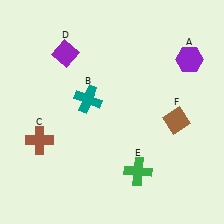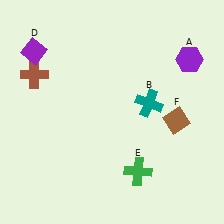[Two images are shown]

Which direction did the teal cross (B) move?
The teal cross (B) moved right.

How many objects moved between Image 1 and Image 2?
3 objects moved between the two images.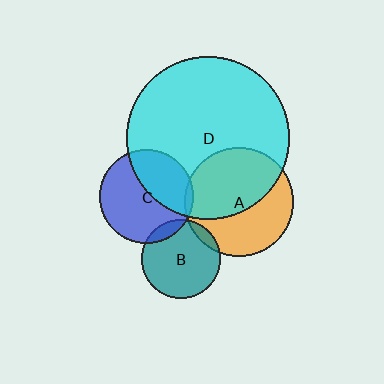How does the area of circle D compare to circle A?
Approximately 2.3 times.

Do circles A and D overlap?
Yes.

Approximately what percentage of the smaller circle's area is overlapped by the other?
Approximately 55%.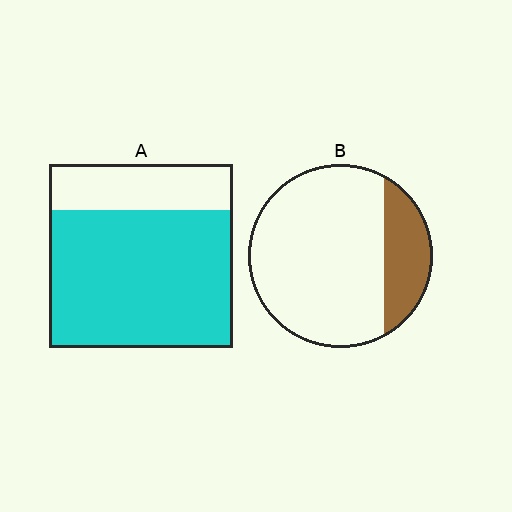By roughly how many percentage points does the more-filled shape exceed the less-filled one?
By roughly 55 percentage points (A over B).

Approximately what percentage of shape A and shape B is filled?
A is approximately 75% and B is approximately 20%.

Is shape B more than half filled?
No.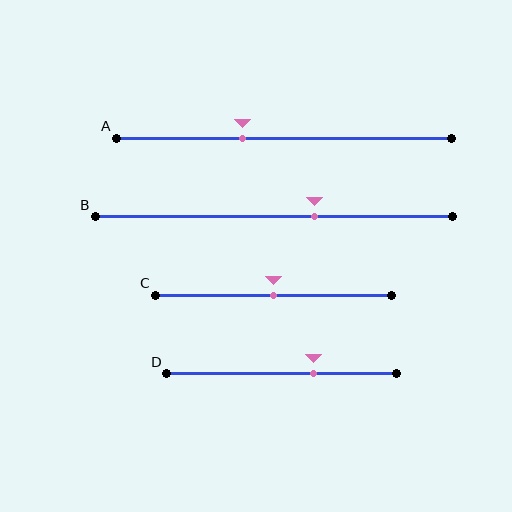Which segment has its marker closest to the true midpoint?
Segment C has its marker closest to the true midpoint.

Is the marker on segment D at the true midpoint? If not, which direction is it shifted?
No, the marker on segment D is shifted to the right by about 14% of the segment length.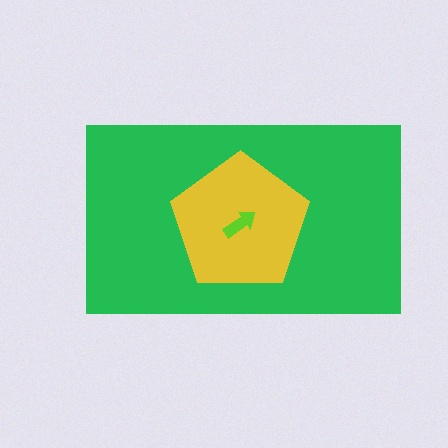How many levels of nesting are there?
3.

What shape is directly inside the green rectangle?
The yellow pentagon.